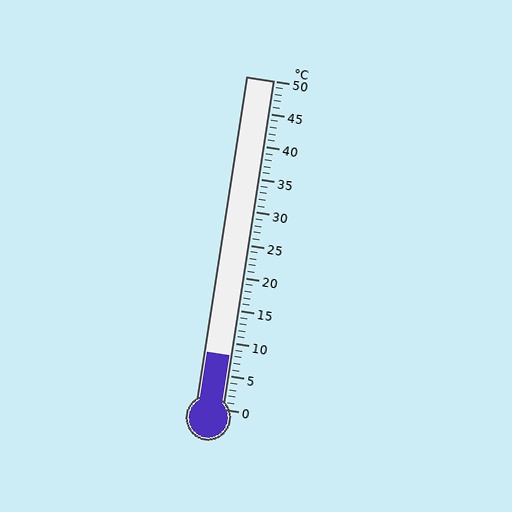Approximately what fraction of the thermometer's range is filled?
The thermometer is filled to approximately 15% of its range.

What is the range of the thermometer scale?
The thermometer scale ranges from 0°C to 50°C.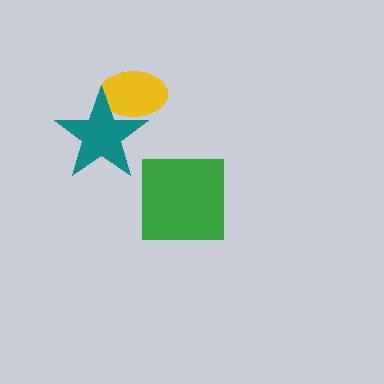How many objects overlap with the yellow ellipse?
1 object overlaps with the yellow ellipse.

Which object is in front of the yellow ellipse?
The teal star is in front of the yellow ellipse.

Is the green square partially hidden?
No, no other shape covers it.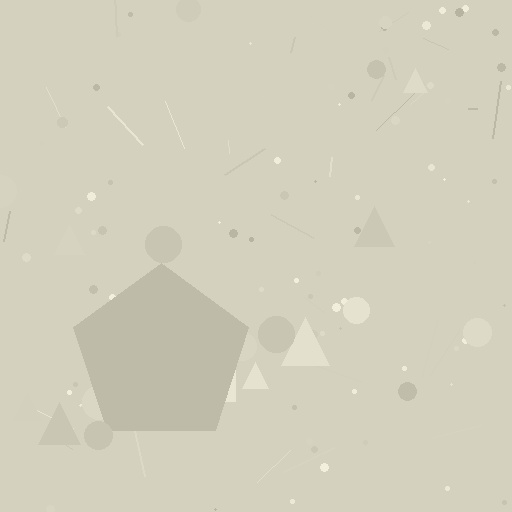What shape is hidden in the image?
A pentagon is hidden in the image.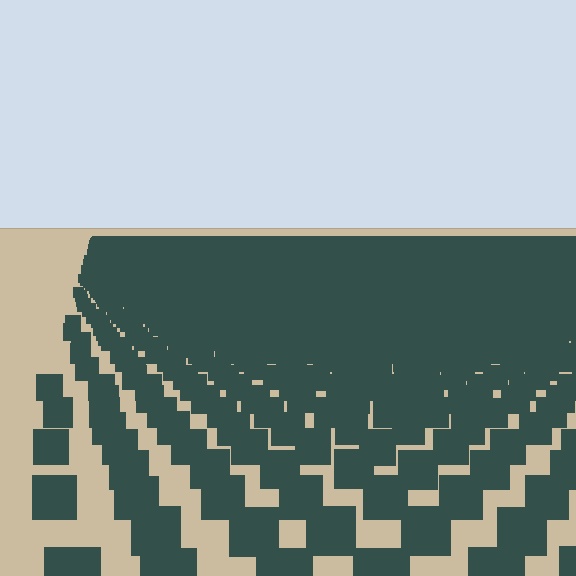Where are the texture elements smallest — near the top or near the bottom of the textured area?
Near the top.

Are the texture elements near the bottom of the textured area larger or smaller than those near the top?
Larger. Near the bottom, elements are closer to the viewer and appear at a bigger on-screen size.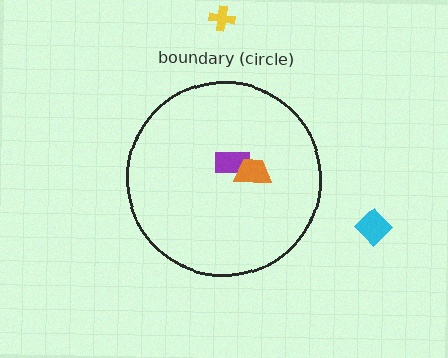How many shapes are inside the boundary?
2 inside, 2 outside.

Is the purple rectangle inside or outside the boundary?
Inside.